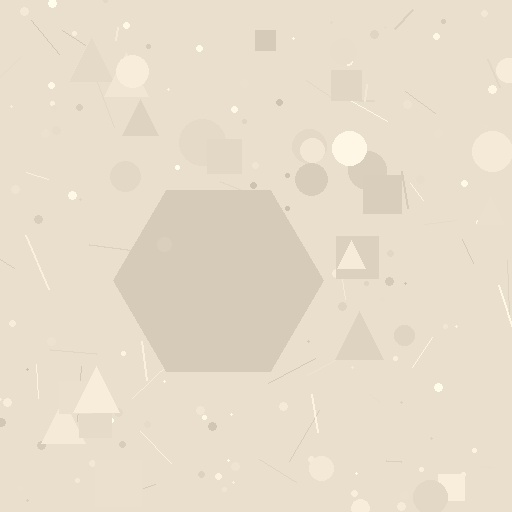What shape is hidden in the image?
A hexagon is hidden in the image.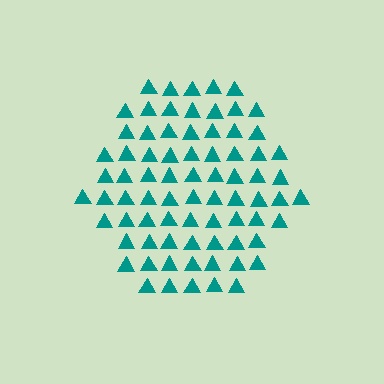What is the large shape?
The large shape is a hexagon.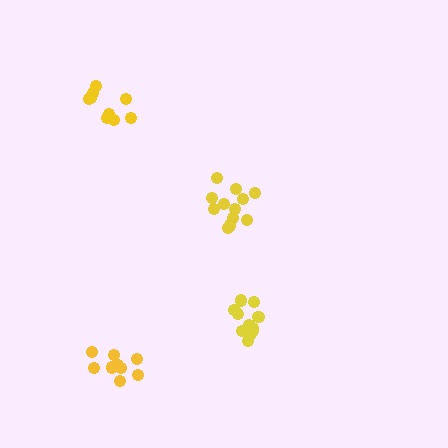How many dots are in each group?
Group 1: 12 dots, Group 2: 9 dots, Group 3: 9 dots, Group 4: 12 dots (42 total).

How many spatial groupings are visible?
There are 4 spatial groupings.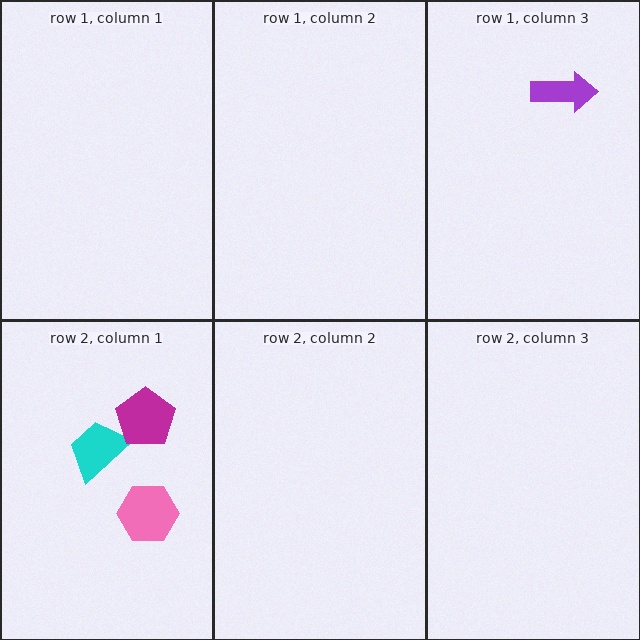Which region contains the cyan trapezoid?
The row 2, column 1 region.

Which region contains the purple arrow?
The row 1, column 3 region.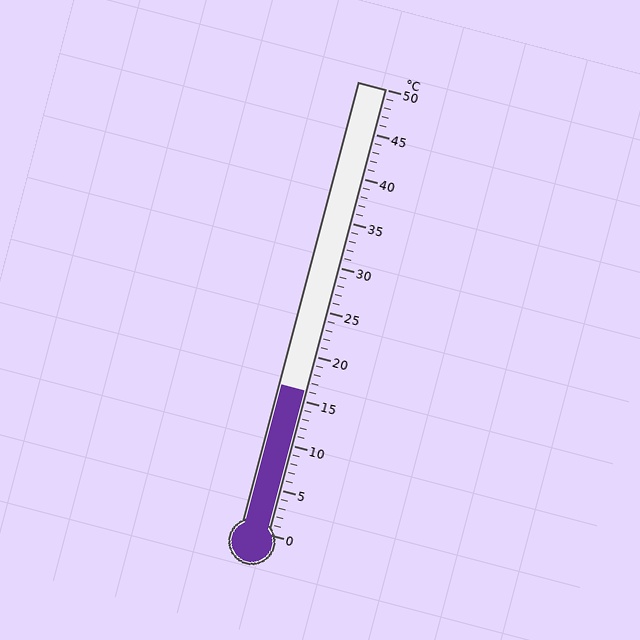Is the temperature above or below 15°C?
The temperature is above 15°C.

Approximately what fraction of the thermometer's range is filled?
The thermometer is filled to approximately 30% of its range.